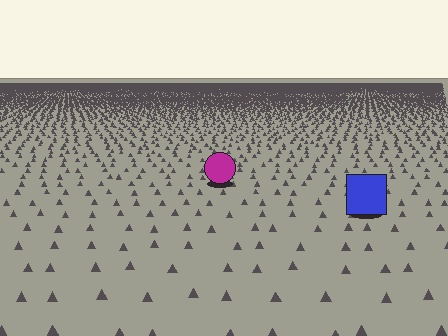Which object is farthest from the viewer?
The magenta circle is farthest from the viewer. It appears smaller and the ground texture around it is denser.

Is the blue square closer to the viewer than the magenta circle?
Yes. The blue square is closer — you can tell from the texture gradient: the ground texture is coarser near it.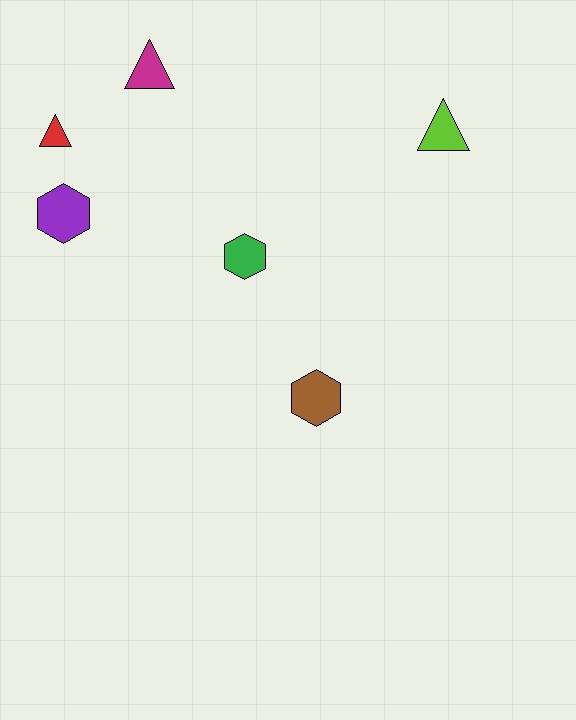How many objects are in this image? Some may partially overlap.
There are 6 objects.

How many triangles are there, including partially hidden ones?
There are 3 triangles.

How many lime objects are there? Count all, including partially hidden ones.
There is 1 lime object.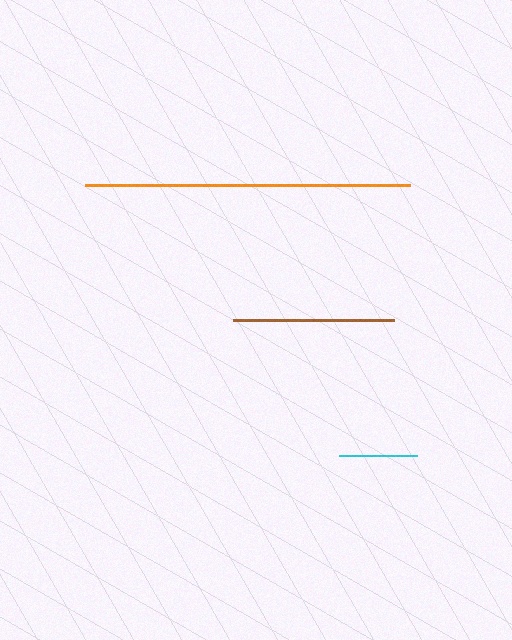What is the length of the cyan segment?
The cyan segment is approximately 78 pixels long.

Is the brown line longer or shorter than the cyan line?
The brown line is longer than the cyan line.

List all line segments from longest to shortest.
From longest to shortest: orange, brown, cyan.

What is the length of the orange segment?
The orange segment is approximately 325 pixels long.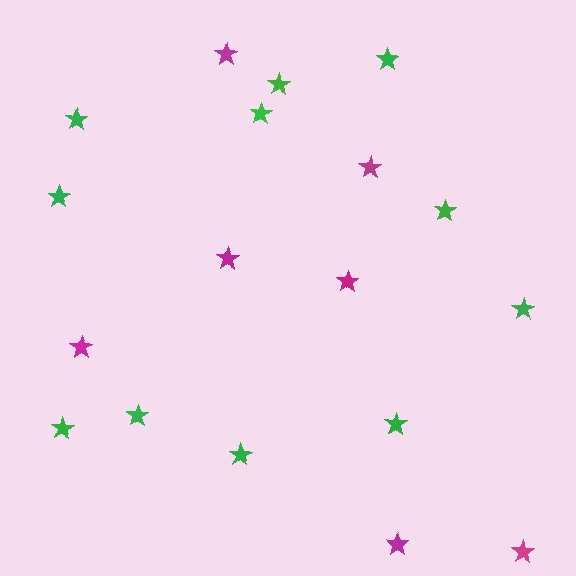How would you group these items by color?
There are 2 groups: one group of green stars (11) and one group of magenta stars (7).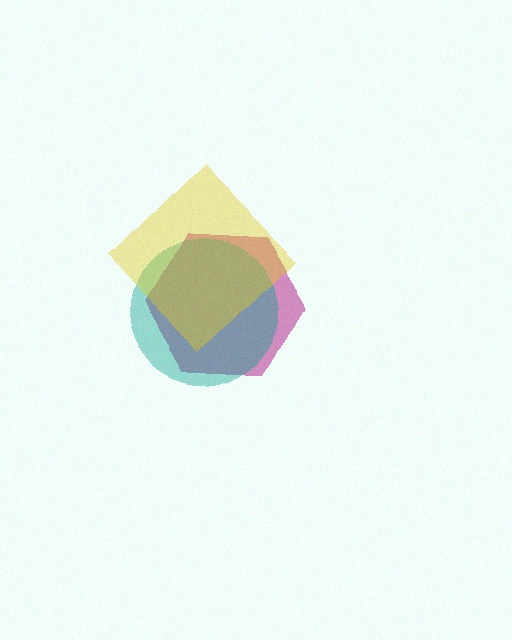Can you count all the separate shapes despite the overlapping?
Yes, there are 3 separate shapes.